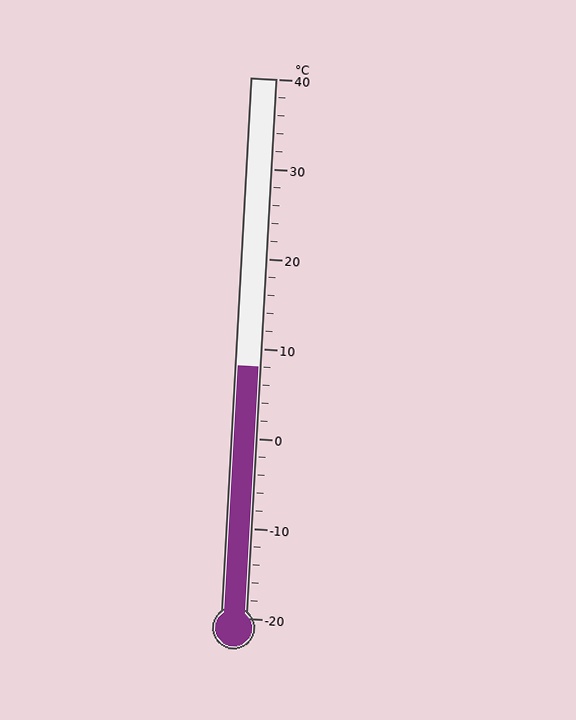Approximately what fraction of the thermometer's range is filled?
The thermometer is filled to approximately 45% of its range.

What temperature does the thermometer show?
The thermometer shows approximately 8°C.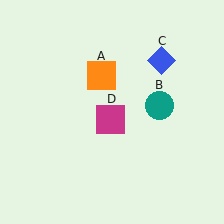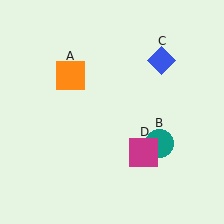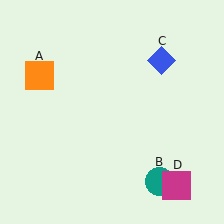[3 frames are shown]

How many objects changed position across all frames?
3 objects changed position: orange square (object A), teal circle (object B), magenta square (object D).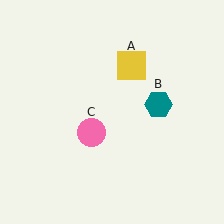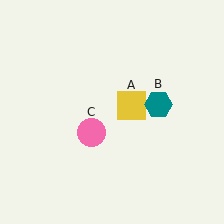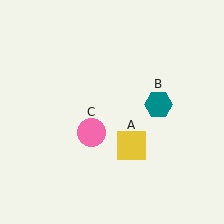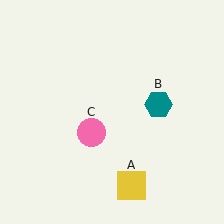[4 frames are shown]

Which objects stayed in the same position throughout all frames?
Teal hexagon (object B) and pink circle (object C) remained stationary.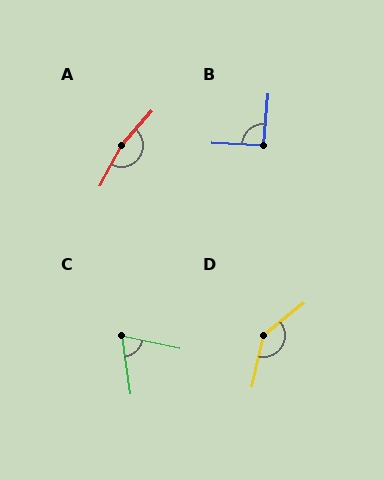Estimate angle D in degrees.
Approximately 142 degrees.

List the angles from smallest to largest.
C (69°), B (92°), D (142°), A (166°).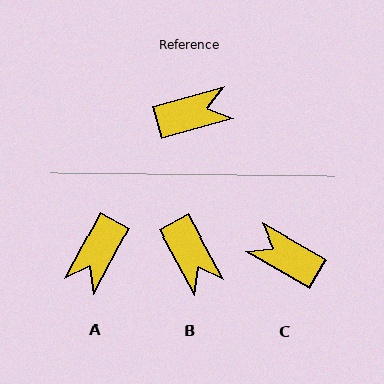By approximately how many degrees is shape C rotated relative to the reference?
Approximately 134 degrees counter-clockwise.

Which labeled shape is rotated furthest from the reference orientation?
C, about 134 degrees away.